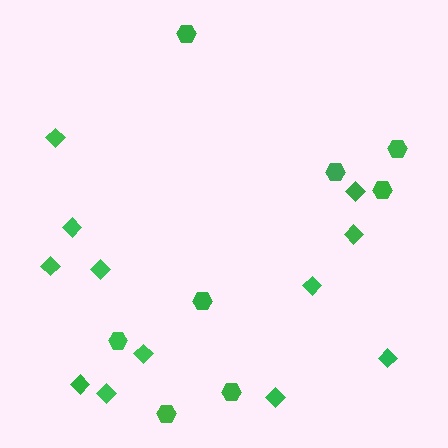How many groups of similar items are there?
There are 2 groups: one group of hexagons (8) and one group of diamonds (12).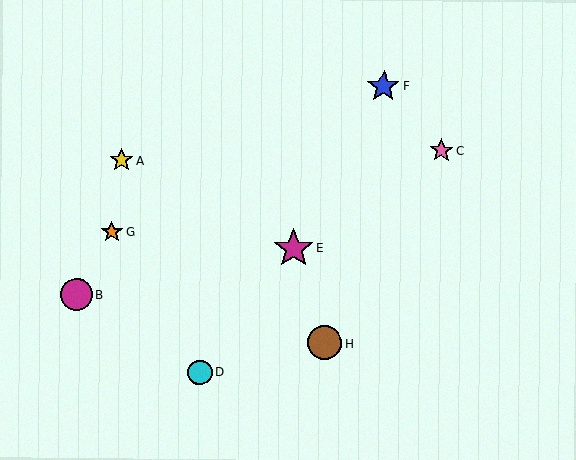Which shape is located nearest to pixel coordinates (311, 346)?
The brown circle (labeled H) at (324, 343) is nearest to that location.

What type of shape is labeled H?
Shape H is a brown circle.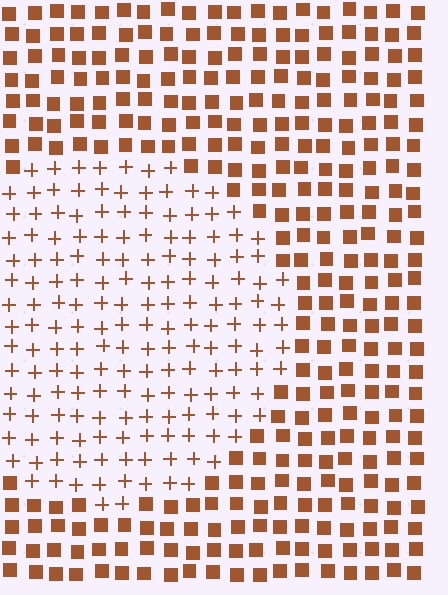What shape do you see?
I see a circle.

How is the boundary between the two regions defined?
The boundary is defined by a change in element shape: plus signs inside vs. squares outside. All elements share the same color and spacing.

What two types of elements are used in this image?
The image uses plus signs inside the circle region and squares outside it.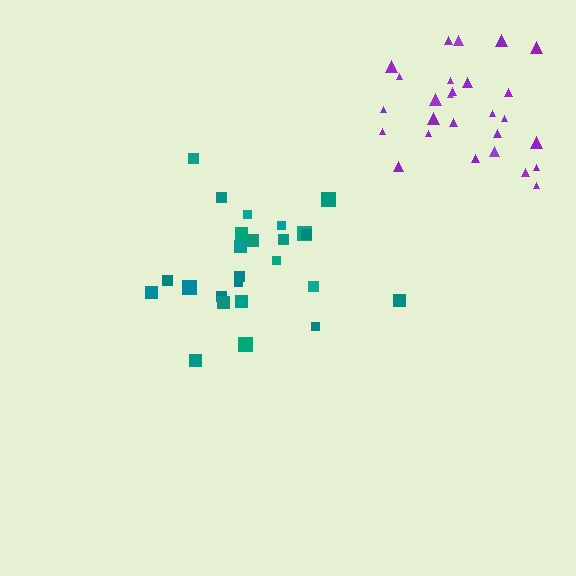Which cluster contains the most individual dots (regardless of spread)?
Purple (28).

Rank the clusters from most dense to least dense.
purple, teal.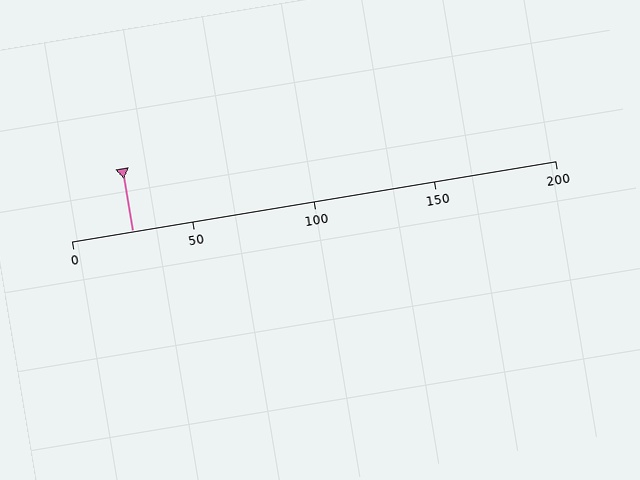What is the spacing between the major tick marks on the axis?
The major ticks are spaced 50 apart.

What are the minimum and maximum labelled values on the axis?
The axis runs from 0 to 200.